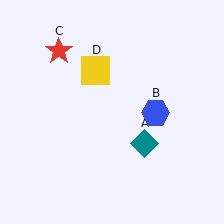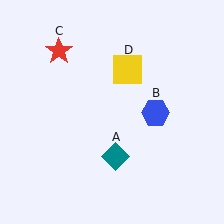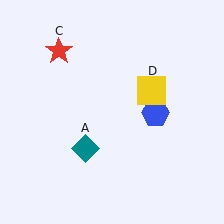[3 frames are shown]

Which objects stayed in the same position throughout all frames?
Blue hexagon (object B) and red star (object C) remained stationary.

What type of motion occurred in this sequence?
The teal diamond (object A), yellow square (object D) rotated clockwise around the center of the scene.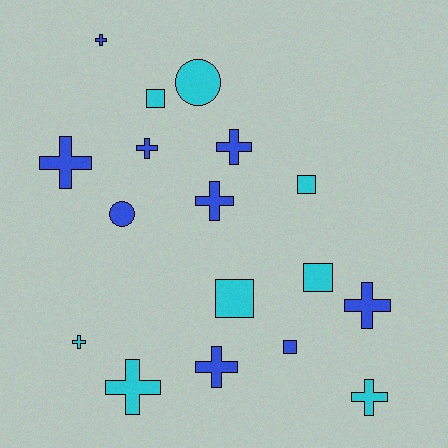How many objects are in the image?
There are 17 objects.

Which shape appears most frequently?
Cross, with 10 objects.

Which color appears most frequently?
Blue, with 9 objects.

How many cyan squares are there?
There are 4 cyan squares.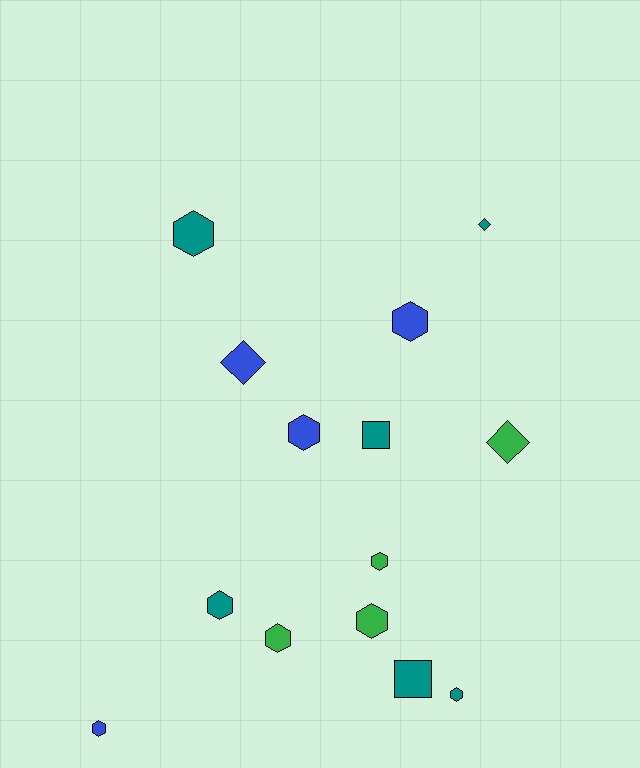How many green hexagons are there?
There are 3 green hexagons.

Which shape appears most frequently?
Hexagon, with 9 objects.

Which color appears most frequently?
Teal, with 6 objects.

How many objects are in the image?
There are 14 objects.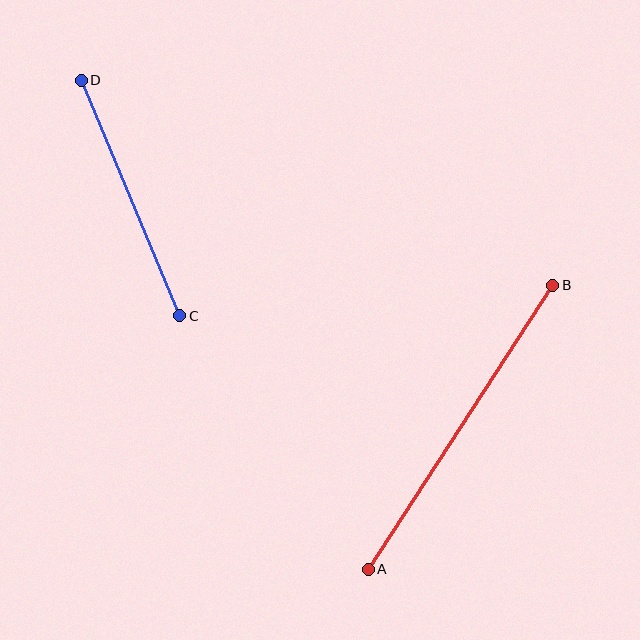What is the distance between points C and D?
The distance is approximately 255 pixels.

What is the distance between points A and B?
The distance is approximately 339 pixels.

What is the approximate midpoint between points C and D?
The midpoint is at approximately (131, 198) pixels.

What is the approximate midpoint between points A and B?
The midpoint is at approximately (461, 427) pixels.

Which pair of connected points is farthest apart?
Points A and B are farthest apart.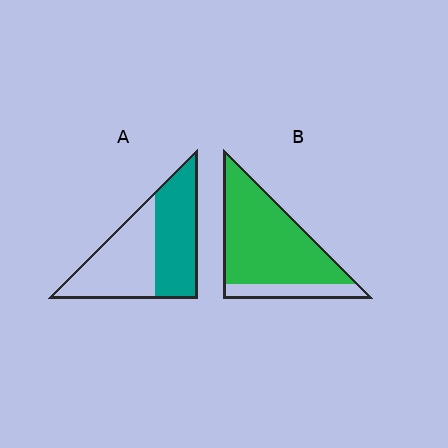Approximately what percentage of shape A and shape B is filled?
A is approximately 50% and B is approximately 80%.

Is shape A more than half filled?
Roughly half.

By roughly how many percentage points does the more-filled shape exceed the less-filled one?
By roughly 30 percentage points (B over A).